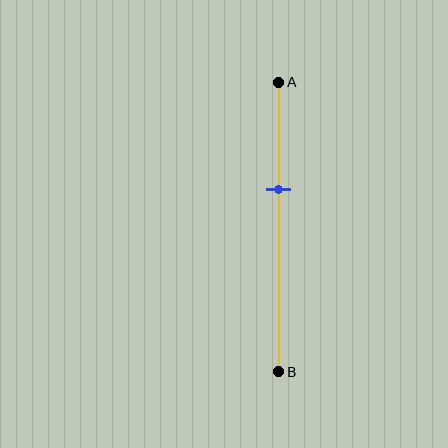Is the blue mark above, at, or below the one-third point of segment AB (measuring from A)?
The blue mark is below the one-third point of segment AB.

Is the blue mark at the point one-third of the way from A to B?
No, the mark is at about 35% from A, not at the 33% one-third point.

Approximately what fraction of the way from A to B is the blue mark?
The blue mark is approximately 35% of the way from A to B.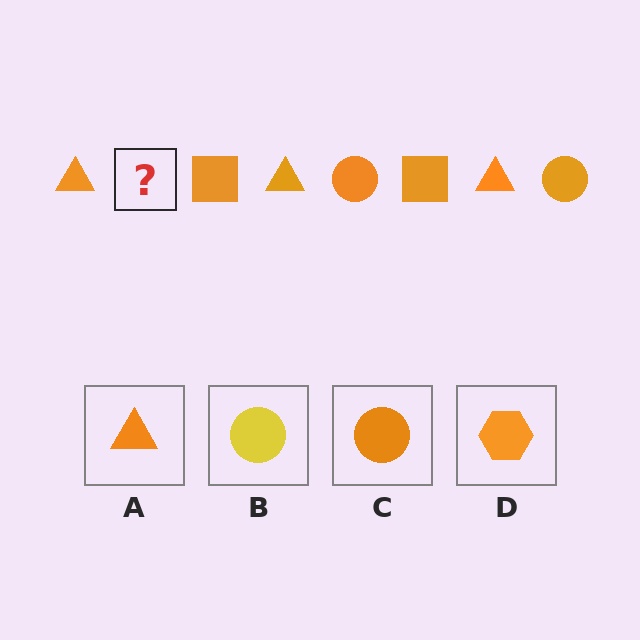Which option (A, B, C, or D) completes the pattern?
C.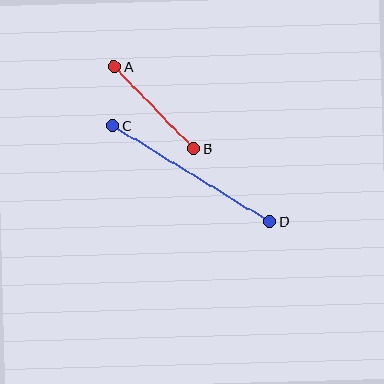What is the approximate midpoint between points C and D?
The midpoint is at approximately (191, 174) pixels.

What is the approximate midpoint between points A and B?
The midpoint is at approximately (154, 108) pixels.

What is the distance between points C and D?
The distance is approximately 184 pixels.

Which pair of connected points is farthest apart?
Points C and D are farthest apart.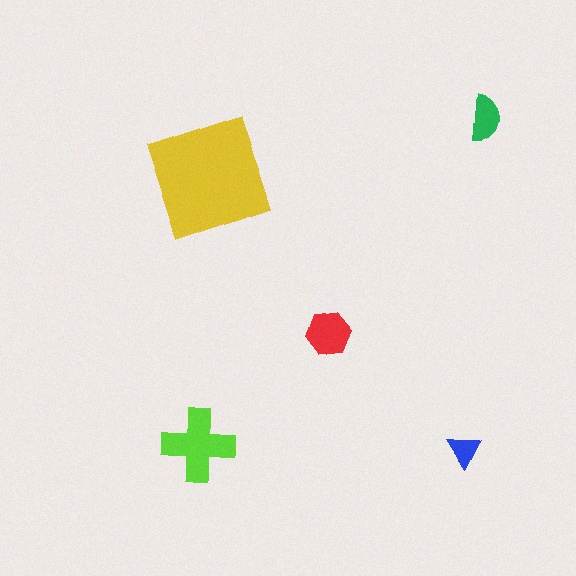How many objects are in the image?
There are 5 objects in the image.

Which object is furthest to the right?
The green semicircle is rightmost.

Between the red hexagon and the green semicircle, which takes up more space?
The red hexagon.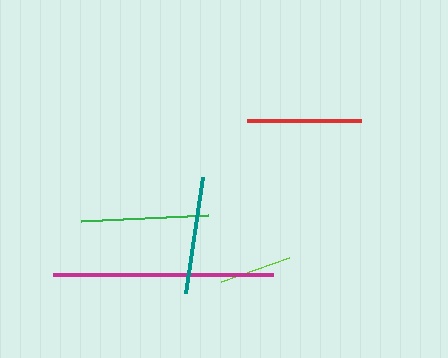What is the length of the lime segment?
The lime segment is approximately 72 pixels long.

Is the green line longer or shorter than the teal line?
The green line is longer than the teal line.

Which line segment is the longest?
The magenta line is the longest at approximately 219 pixels.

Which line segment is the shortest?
The lime line is the shortest at approximately 72 pixels.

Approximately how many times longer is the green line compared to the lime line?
The green line is approximately 1.8 times the length of the lime line.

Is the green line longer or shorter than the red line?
The green line is longer than the red line.